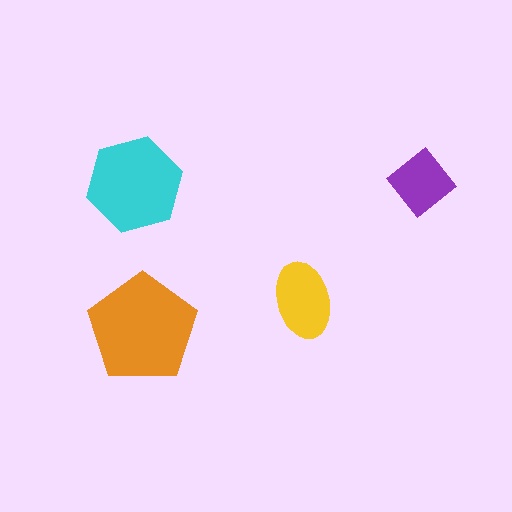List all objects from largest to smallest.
The orange pentagon, the cyan hexagon, the yellow ellipse, the purple diamond.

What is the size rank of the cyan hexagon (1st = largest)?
2nd.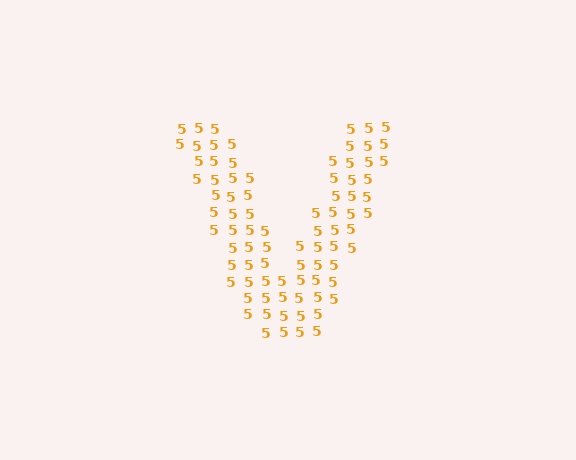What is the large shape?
The large shape is the letter V.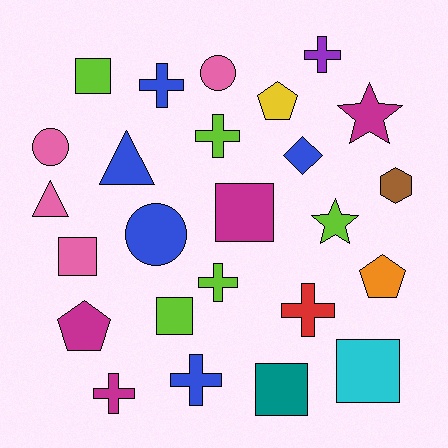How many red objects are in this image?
There is 1 red object.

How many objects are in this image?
There are 25 objects.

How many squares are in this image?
There are 6 squares.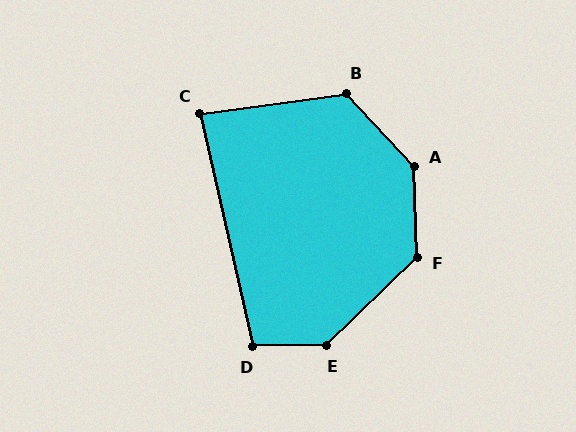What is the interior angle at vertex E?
Approximately 136 degrees (obtuse).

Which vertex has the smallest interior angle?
C, at approximately 85 degrees.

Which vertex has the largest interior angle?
A, at approximately 139 degrees.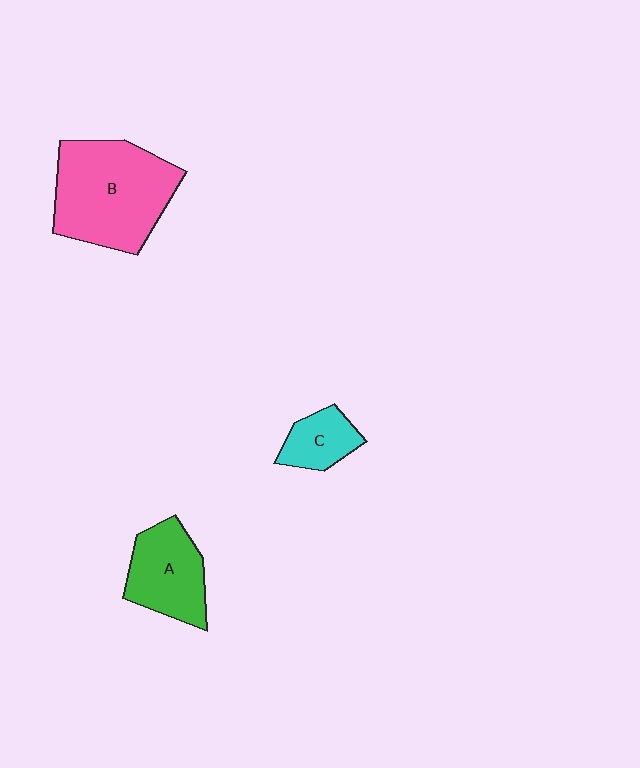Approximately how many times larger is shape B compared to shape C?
Approximately 3.0 times.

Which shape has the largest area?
Shape B (pink).